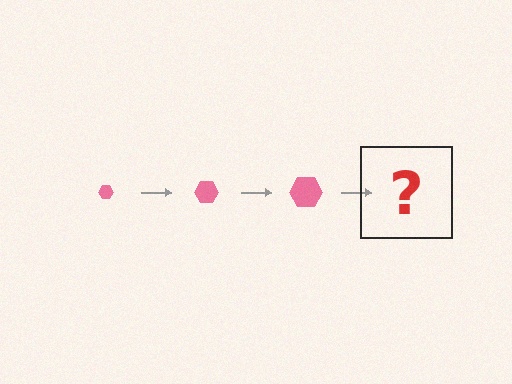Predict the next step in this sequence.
The next step is a pink hexagon, larger than the previous one.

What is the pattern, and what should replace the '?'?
The pattern is that the hexagon gets progressively larger each step. The '?' should be a pink hexagon, larger than the previous one.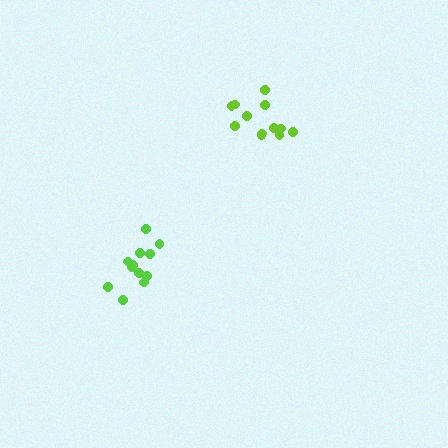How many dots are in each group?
Group 1: 13 dots, Group 2: 12 dots (25 total).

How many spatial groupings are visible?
There are 2 spatial groupings.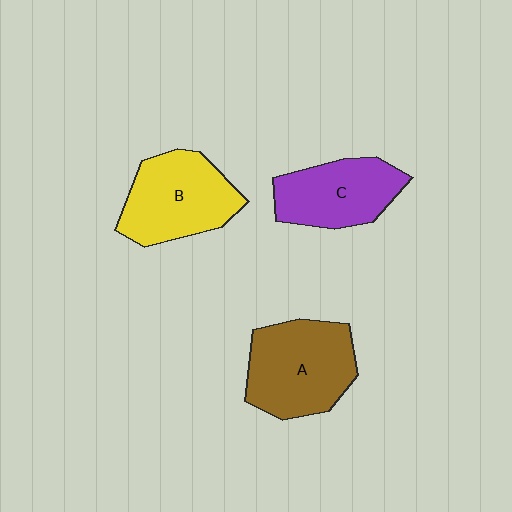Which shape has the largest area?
Shape A (brown).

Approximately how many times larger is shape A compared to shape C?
Approximately 1.2 times.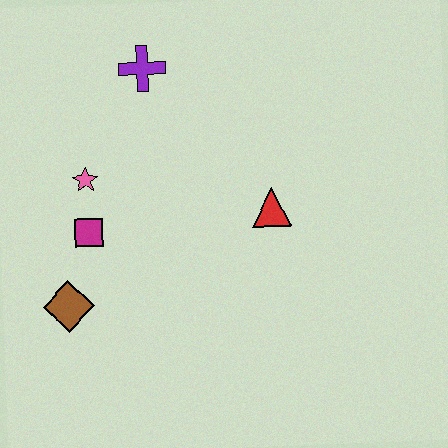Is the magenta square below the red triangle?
Yes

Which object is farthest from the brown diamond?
The purple cross is farthest from the brown diamond.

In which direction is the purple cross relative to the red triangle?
The purple cross is above the red triangle.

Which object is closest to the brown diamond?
The magenta square is closest to the brown diamond.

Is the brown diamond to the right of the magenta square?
No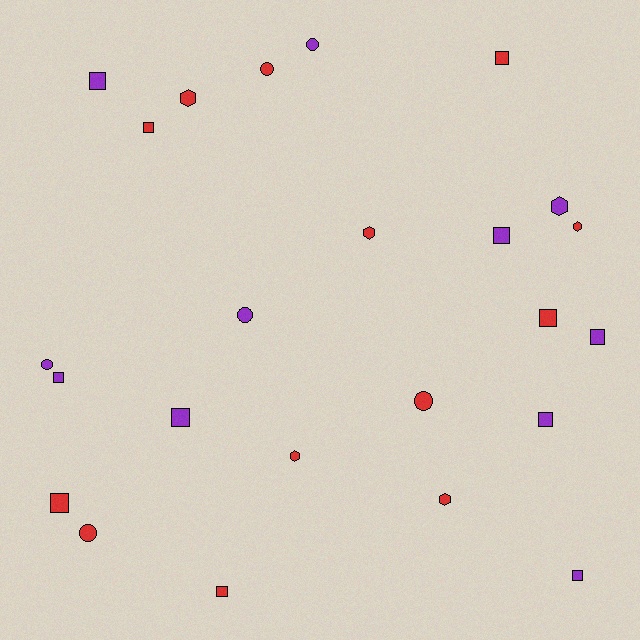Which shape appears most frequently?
Square, with 12 objects.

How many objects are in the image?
There are 24 objects.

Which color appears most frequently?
Red, with 13 objects.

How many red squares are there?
There are 5 red squares.